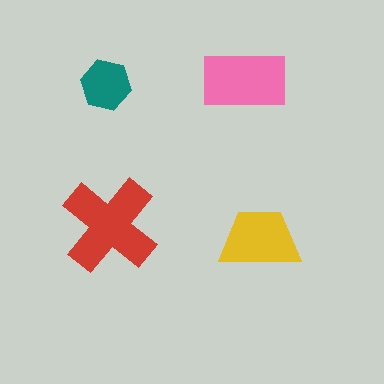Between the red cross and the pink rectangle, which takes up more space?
The red cross.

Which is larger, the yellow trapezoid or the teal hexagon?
The yellow trapezoid.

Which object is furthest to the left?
The teal hexagon is leftmost.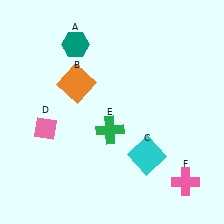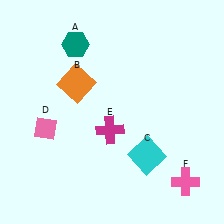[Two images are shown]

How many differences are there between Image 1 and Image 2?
There is 1 difference between the two images.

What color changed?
The cross (E) changed from green in Image 1 to magenta in Image 2.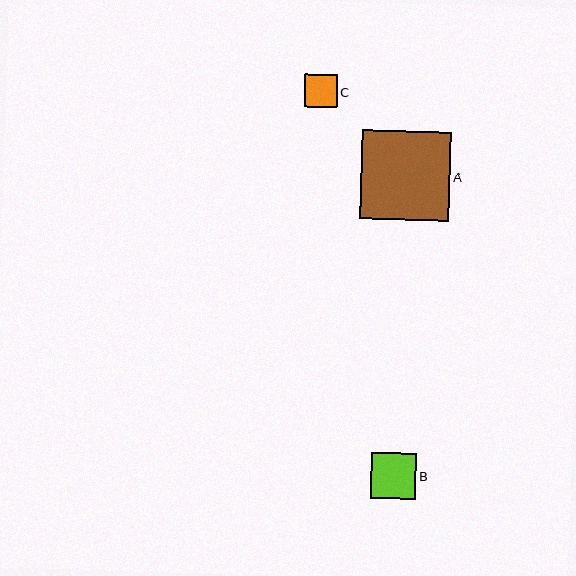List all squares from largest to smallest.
From largest to smallest: A, B, C.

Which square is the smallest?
Square C is the smallest with a size of approximately 33 pixels.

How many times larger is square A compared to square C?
Square A is approximately 2.7 times the size of square C.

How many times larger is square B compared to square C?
Square B is approximately 1.4 times the size of square C.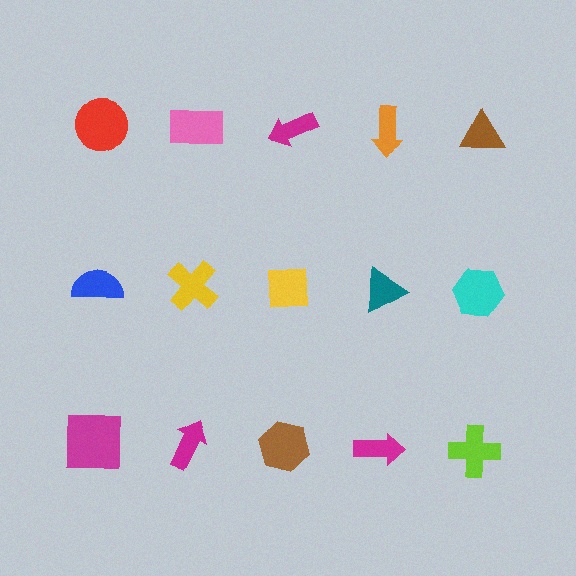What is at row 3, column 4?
A magenta arrow.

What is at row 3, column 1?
A magenta square.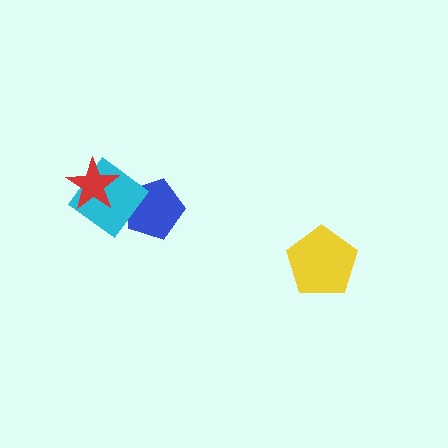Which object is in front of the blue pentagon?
The cyan diamond is in front of the blue pentagon.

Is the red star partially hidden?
No, no other shape covers it.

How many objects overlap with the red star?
1 object overlaps with the red star.